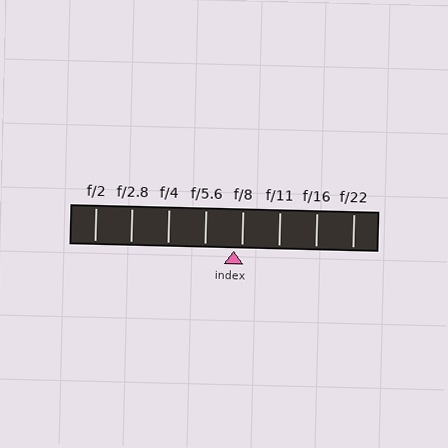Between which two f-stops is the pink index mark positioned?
The index mark is between f/5.6 and f/8.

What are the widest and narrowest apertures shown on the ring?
The widest aperture shown is f/2 and the narrowest is f/22.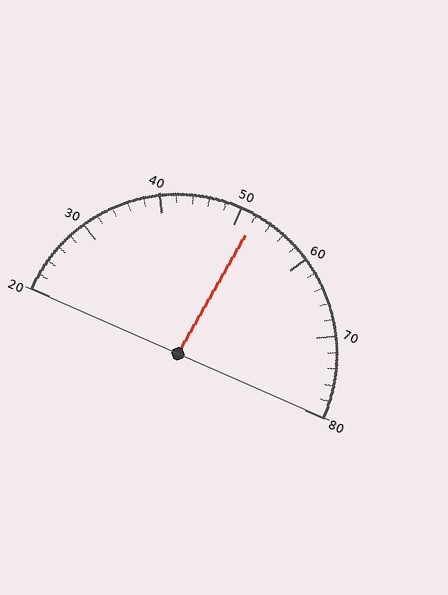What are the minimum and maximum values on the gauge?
The gauge ranges from 20 to 80.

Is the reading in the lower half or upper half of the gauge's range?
The reading is in the upper half of the range (20 to 80).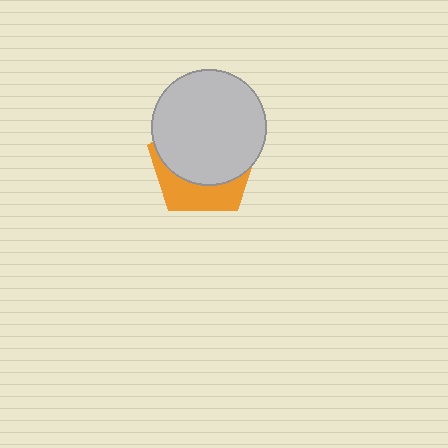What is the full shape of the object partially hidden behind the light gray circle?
The partially hidden object is an orange pentagon.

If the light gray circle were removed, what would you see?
You would see the complete orange pentagon.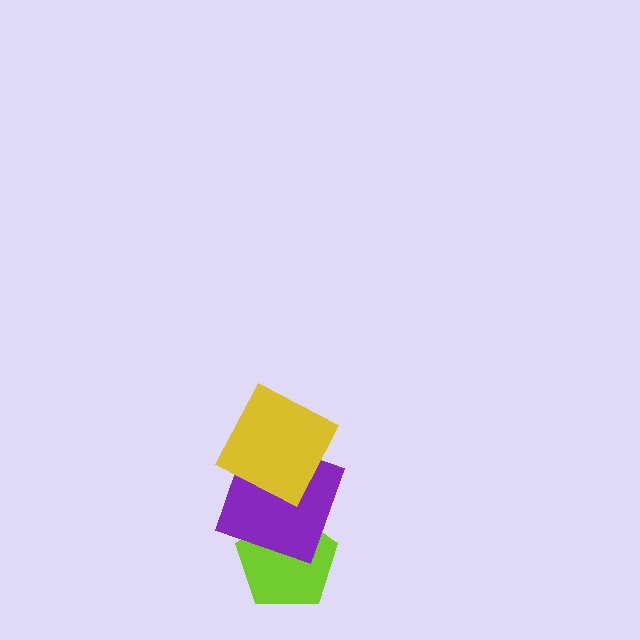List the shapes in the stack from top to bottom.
From top to bottom: the yellow square, the purple square, the lime pentagon.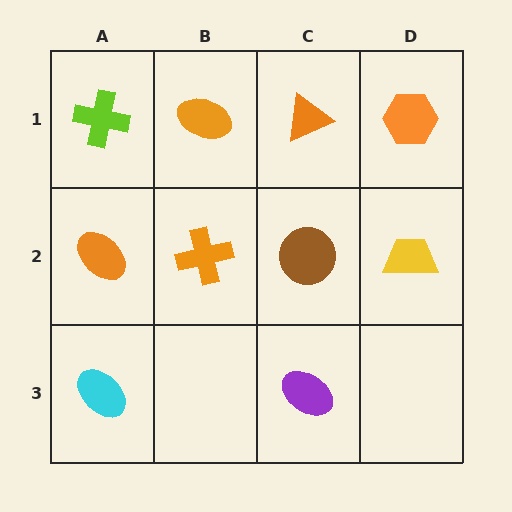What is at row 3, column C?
A purple ellipse.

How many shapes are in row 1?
4 shapes.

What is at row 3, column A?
A cyan ellipse.